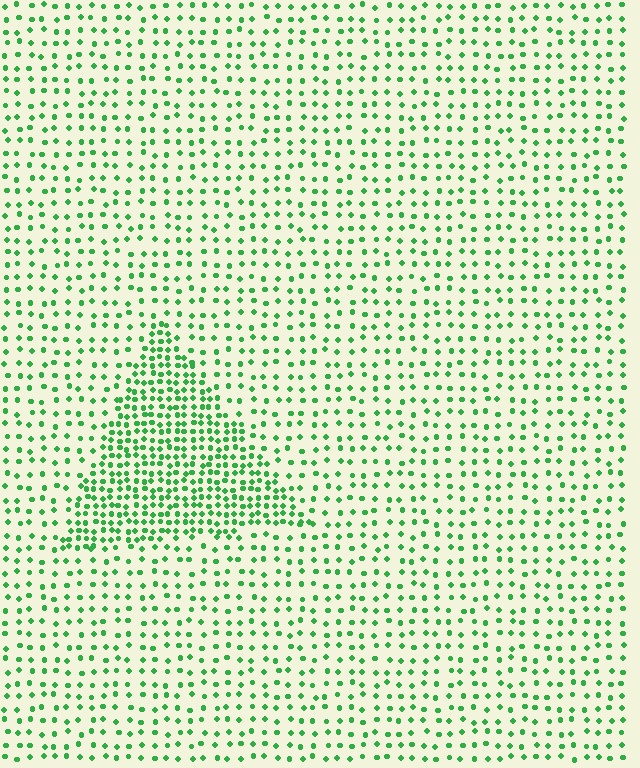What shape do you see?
I see a triangle.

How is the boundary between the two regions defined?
The boundary is defined by a change in element density (approximately 2.2x ratio). All elements are the same color, size, and shape.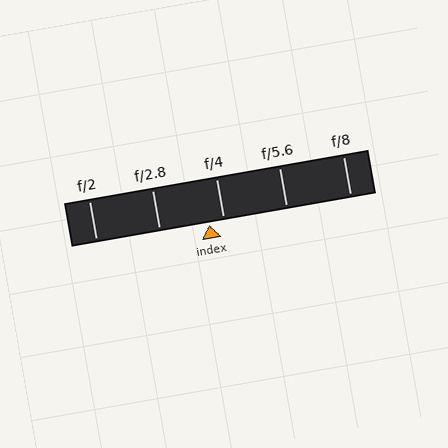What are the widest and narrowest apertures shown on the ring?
The widest aperture shown is f/2 and the narrowest is f/8.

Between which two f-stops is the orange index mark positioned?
The index mark is between f/2.8 and f/4.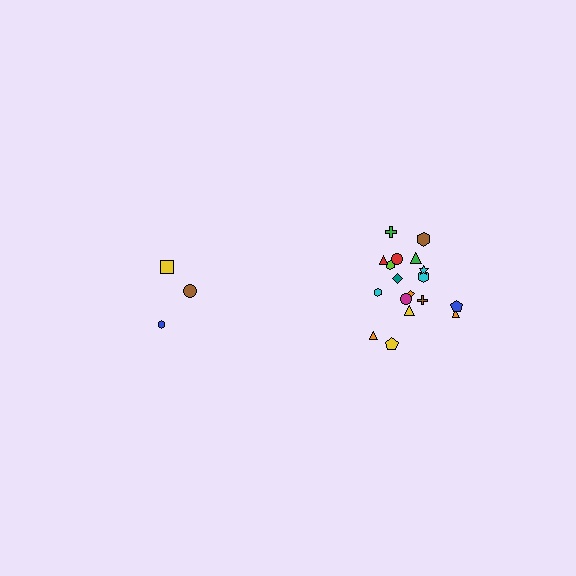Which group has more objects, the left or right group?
The right group.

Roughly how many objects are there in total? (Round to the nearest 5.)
Roughly 20 objects in total.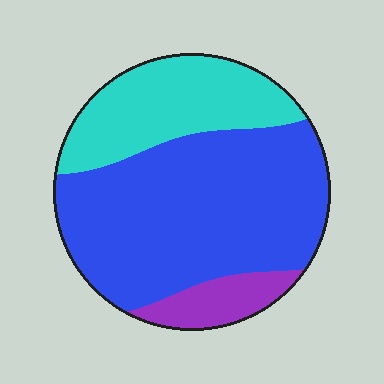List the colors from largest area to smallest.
From largest to smallest: blue, cyan, purple.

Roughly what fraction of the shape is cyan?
Cyan covers 28% of the shape.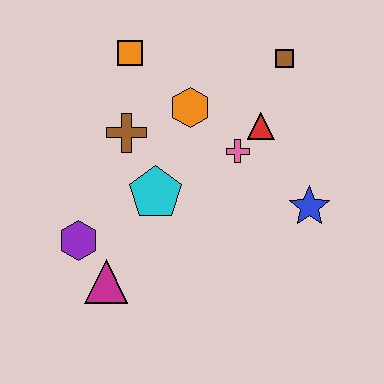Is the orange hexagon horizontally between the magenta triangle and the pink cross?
Yes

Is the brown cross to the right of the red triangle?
No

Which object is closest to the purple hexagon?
The magenta triangle is closest to the purple hexagon.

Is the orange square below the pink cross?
No